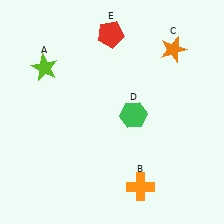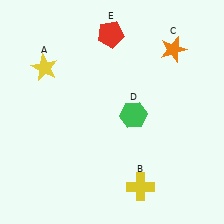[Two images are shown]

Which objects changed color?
A changed from lime to yellow. B changed from orange to yellow.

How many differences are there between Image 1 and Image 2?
There are 2 differences between the two images.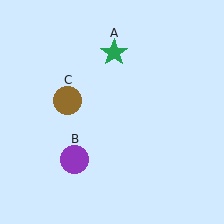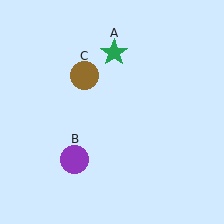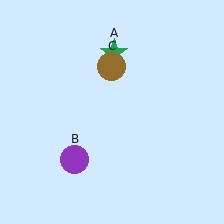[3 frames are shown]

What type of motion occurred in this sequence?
The brown circle (object C) rotated clockwise around the center of the scene.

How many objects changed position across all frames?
1 object changed position: brown circle (object C).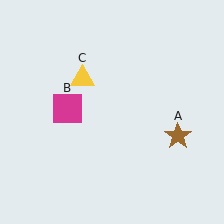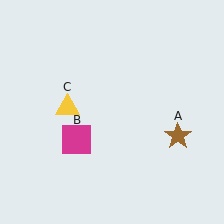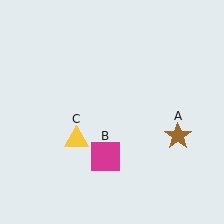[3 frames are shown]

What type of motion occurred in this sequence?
The magenta square (object B), yellow triangle (object C) rotated counterclockwise around the center of the scene.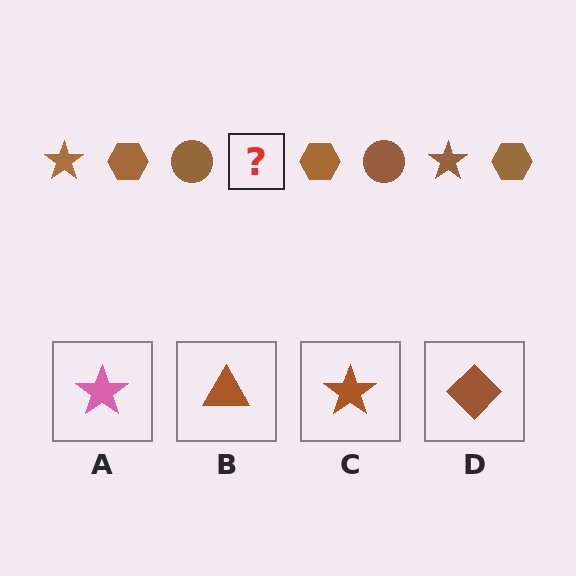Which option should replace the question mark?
Option C.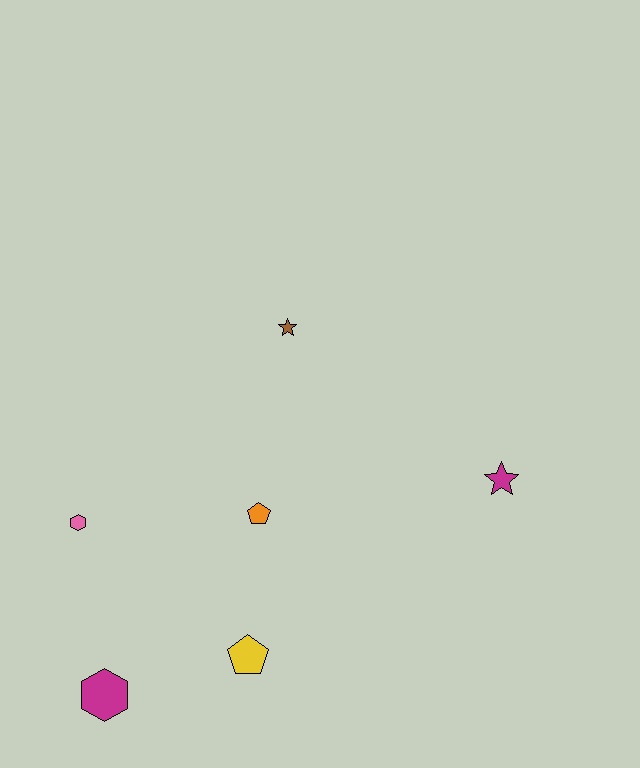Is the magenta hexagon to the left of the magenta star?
Yes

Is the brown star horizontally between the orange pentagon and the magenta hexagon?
No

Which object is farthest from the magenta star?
The magenta hexagon is farthest from the magenta star.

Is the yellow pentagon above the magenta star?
No